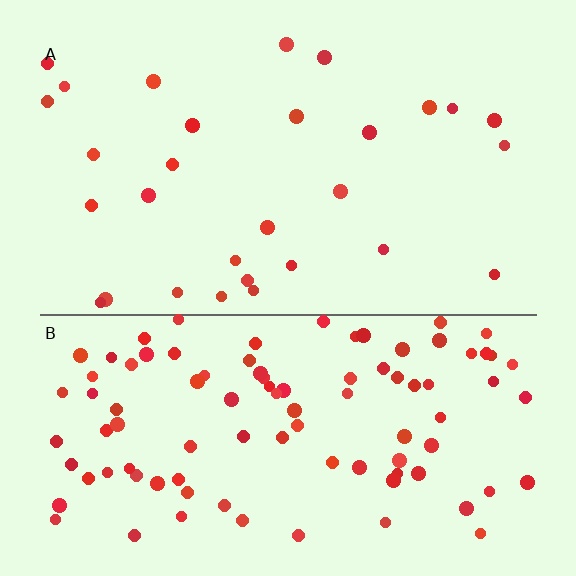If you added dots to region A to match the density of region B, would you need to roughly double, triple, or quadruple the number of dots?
Approximately triple.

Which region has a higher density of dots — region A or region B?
B (the bottom).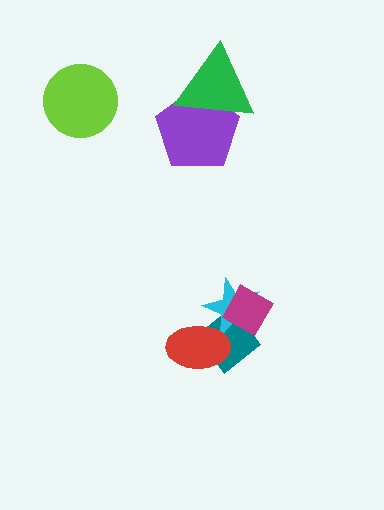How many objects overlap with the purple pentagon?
1 object overlaps with the purple pentagon.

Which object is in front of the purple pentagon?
The green triangle is in front of the purple pentagon.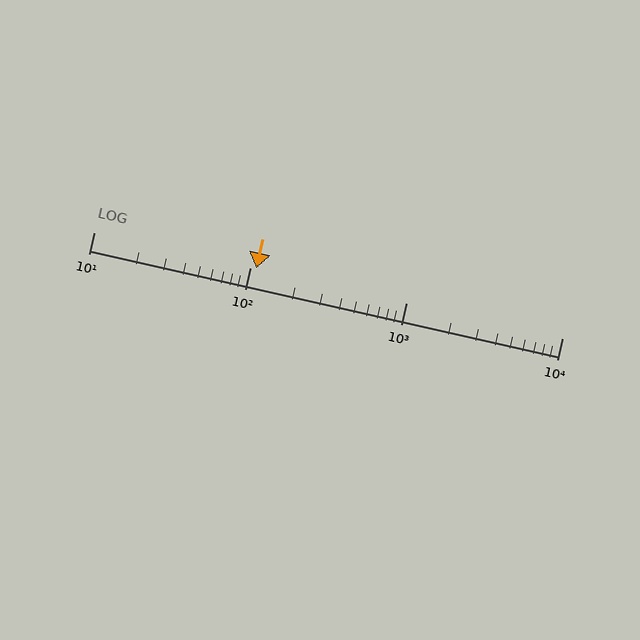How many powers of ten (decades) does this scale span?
The scale spans 3 decades, from 10 to 10000.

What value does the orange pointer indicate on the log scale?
The pointer indicates approximately 110.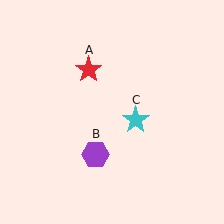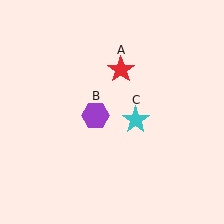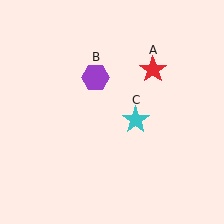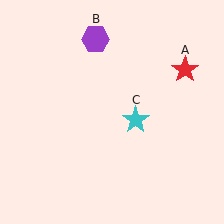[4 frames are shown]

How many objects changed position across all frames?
2 objects changed position: red star (object A), purple hexagon (object B).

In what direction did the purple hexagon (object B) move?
The purple hexagon (object B) moved up.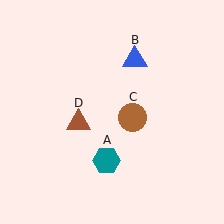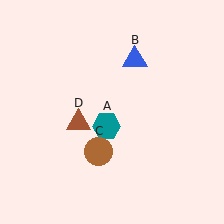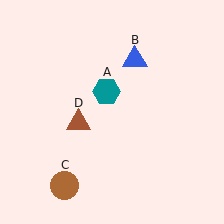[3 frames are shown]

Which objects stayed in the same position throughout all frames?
Blue triangle (object B) and brown triangle (object D) remained stationary.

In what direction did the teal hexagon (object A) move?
The teal hexagon (object A) moved up.